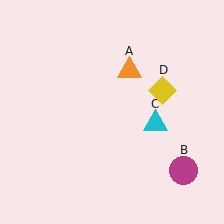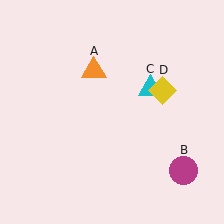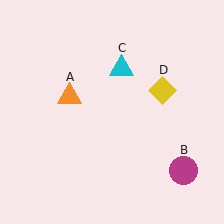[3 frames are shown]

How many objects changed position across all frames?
2 objects changed position: orange triangle (object A), cyan triangle (object C).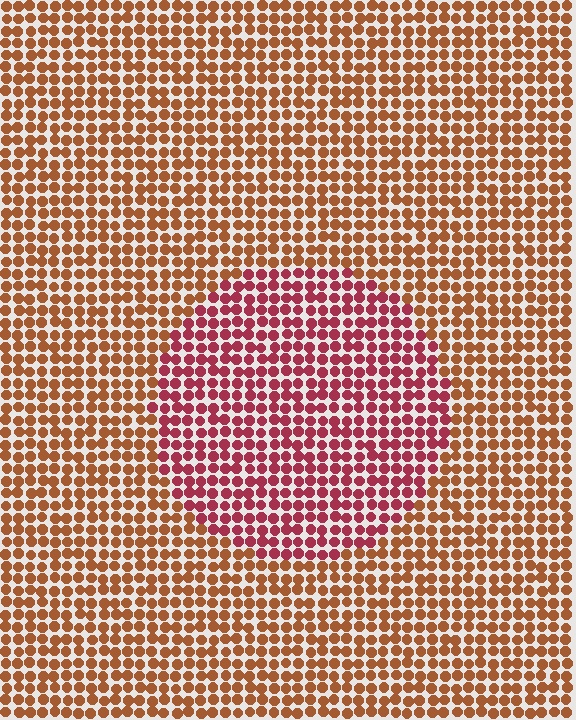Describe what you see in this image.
The image is filled with small brown elements in a uniform arrangement. A circle-shaped region is visible where the elements are tinted to a slightly different hue, forming a subtle color boundary.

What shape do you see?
I see a circle.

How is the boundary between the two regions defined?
The boundary is defined purely by a slight shift in hue (about 37 degrees). Spacing, size, and orientation are identical on both sides.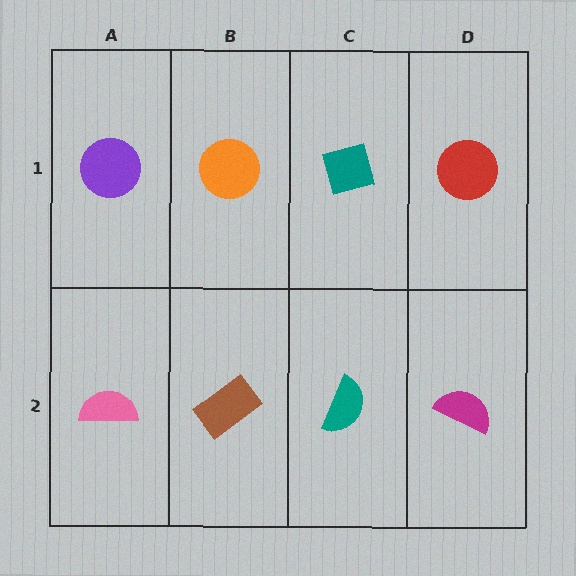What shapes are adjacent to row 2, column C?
A teal diamond (row 1, column C), a brown rectangle (row 2, column B), a magenta semicircle (row 2, column D).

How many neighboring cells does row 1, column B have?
3.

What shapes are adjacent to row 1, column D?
A magenta semicircle (row 2, column D), a teal diamond (row 1, column C).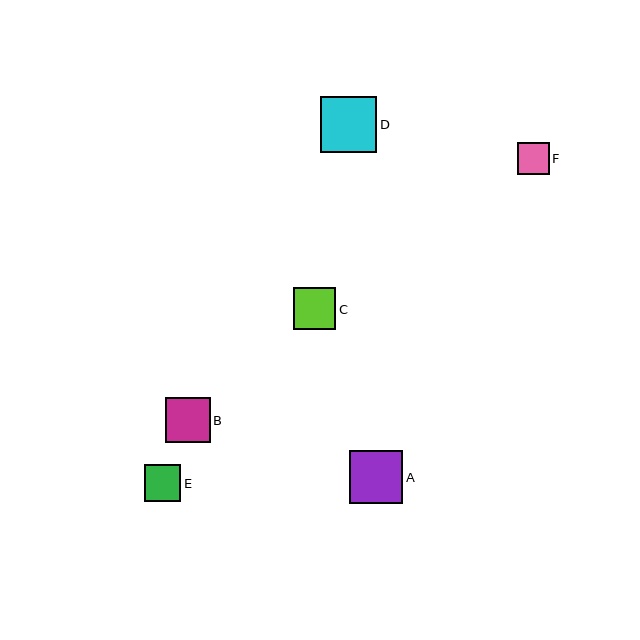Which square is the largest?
Square D is the largest with a size of approximately 56 pixels.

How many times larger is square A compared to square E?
Square A is approximately 1.5 times the size of square E.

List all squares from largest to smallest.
From largest to smallest: D, A, B, C, E, F.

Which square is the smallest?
Square F is the smallest with a size of approximately 32 pixels.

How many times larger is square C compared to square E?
Square C is approximately 1.2 times the size of square E.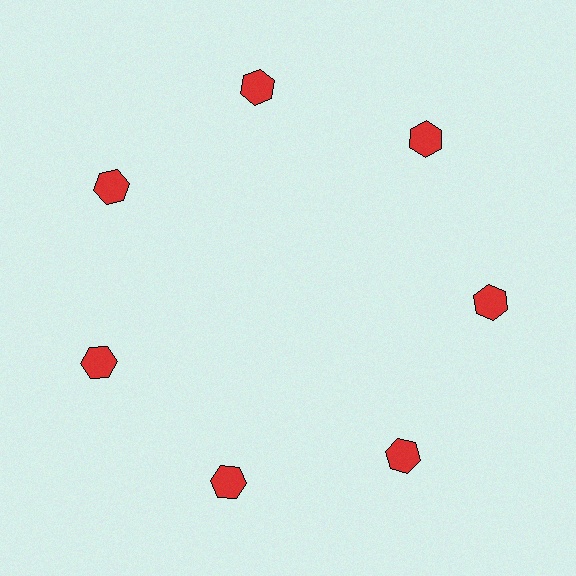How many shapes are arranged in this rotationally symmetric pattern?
There are 7 shapes, arranged in 7 groups of 1.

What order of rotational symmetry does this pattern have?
This pattern has 7-fold rotational symmetry.